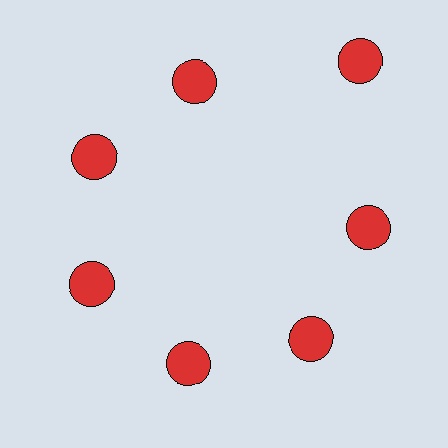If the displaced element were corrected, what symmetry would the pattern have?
It would have 7-fold rotational symmetry — the pattern would map onto itself every 51 degrees.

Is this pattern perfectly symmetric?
No. The 7 red circles are arranged in a ring, but one element near the 1 o'clock position is pushed outward from the center, breaking the 7-fold rotational symmetry.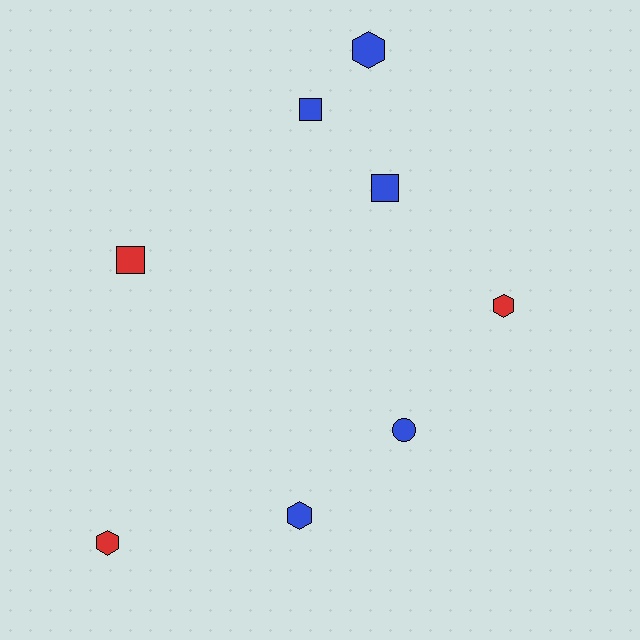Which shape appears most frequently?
Hexagon, with 4 objects.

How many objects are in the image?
There are 8 objects.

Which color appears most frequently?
Blue, with 5 objects.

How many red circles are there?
There are no red circles.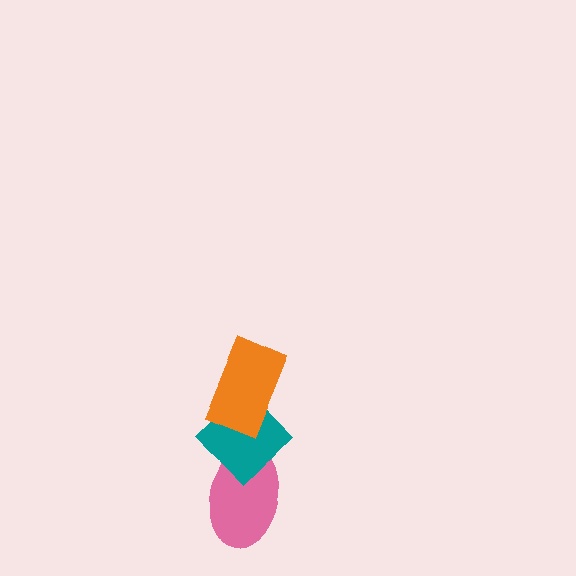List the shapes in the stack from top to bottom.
From top to bottom: the orange rectangle, the teal diamond, the pink ellipse.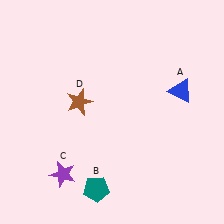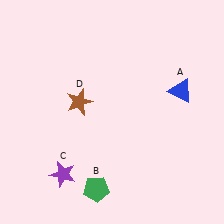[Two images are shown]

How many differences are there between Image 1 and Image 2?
There is 1 difference between the two images.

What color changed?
The pentagon (B) changed from teal in Image 1 to green in Image 2.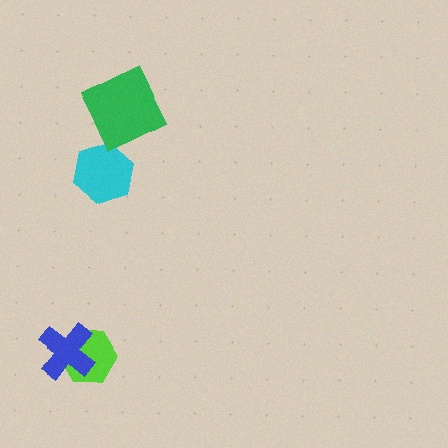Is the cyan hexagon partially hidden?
No, no other shape covers it.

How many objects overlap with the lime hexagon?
1 object overlaps with the lime hexagon.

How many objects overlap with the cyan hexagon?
0 objects overlap with the cyan hexagon.